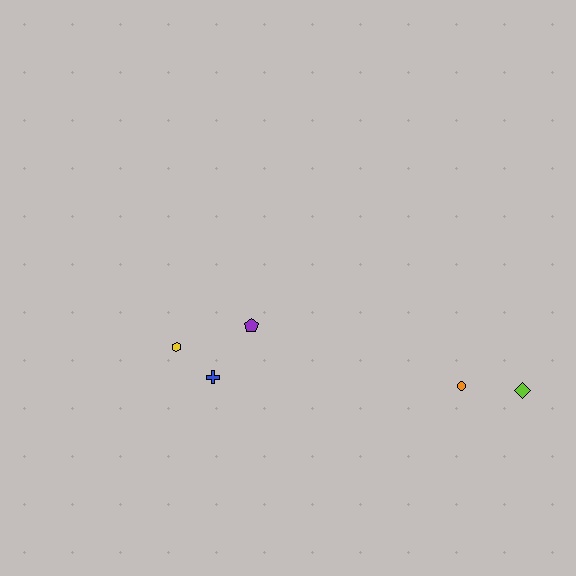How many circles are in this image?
There is 1 circle.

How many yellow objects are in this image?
There is 1 yellow object.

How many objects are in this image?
There are 5 objects.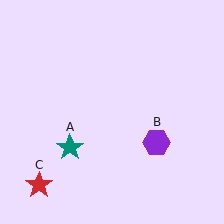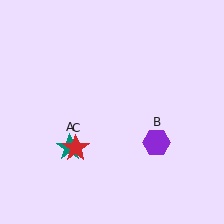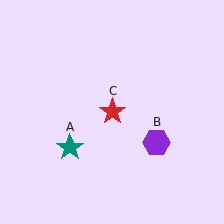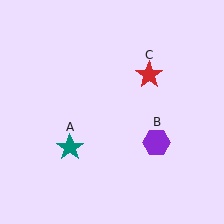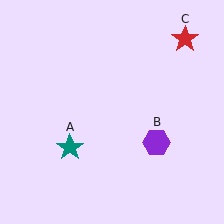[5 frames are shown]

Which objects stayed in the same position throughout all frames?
Teal star (object A) and purple hexagon (object B) remained stationary.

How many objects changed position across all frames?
1 object changed position: red star (object C).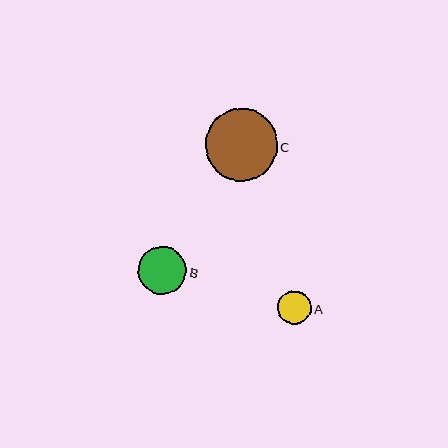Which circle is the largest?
Circle C is the largest with a size of approximately 72 pixels.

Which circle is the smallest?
Circle A is the smallest with a size of approximately 34 pixels.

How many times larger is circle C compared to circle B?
Circle C is approximately 1.5 times the size of circle B.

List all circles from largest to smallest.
From largest to smallest: C, B, A.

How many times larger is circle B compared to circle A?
Circle B is approximately 1.4 times the size of circle A.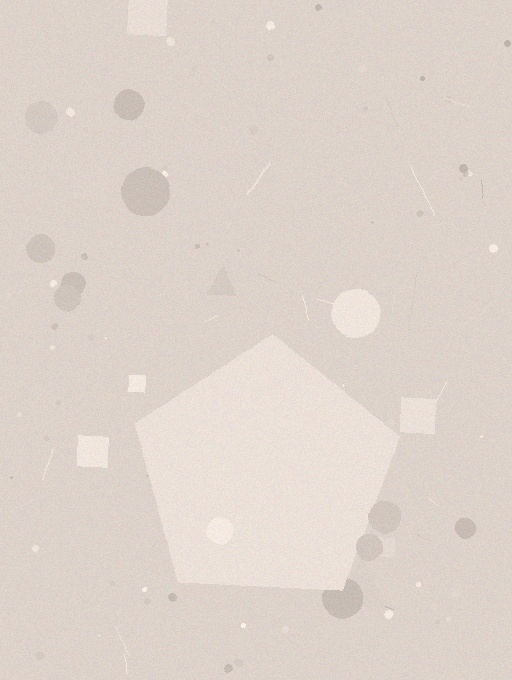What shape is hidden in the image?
A pentagon is hidden in the image.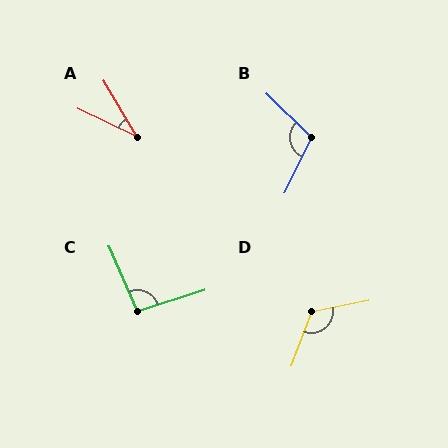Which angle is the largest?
D, at approximately 122 degrees.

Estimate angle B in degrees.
Approximately 108 degrees.